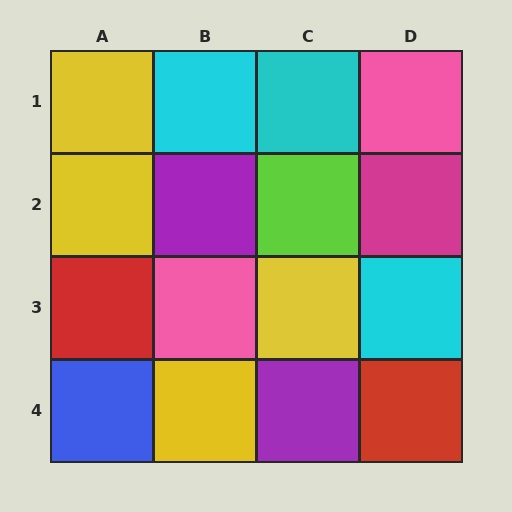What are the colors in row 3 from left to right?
Red, pink, yellow, cyan.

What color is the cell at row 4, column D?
Red.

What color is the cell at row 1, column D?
Pink.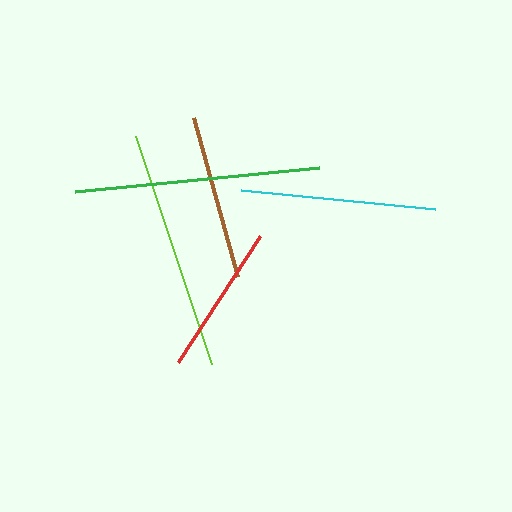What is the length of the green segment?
The green segment is approximately 246 pixels long.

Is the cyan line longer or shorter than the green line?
The green line is longer than the cyan line.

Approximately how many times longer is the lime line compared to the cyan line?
The lime line is approximately 1.2 times the length of the cyan line.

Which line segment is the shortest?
The red line is the shortest at approximately 150 pixels.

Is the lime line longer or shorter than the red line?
The lime line is longer than the red line.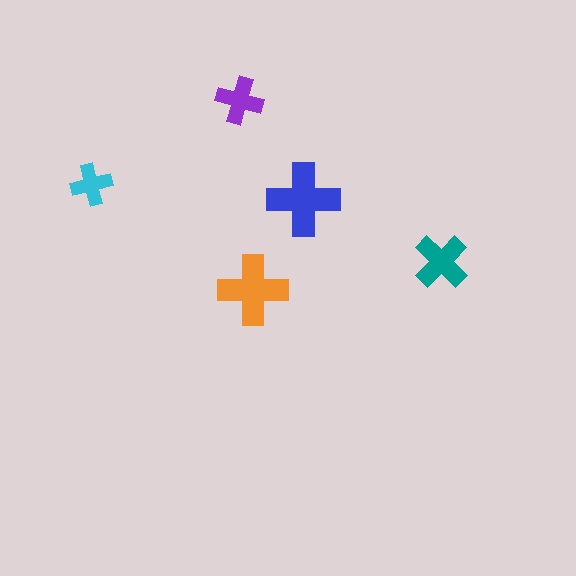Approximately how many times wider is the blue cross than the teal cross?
About 1.5 times wider.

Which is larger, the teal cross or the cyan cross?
The teal one.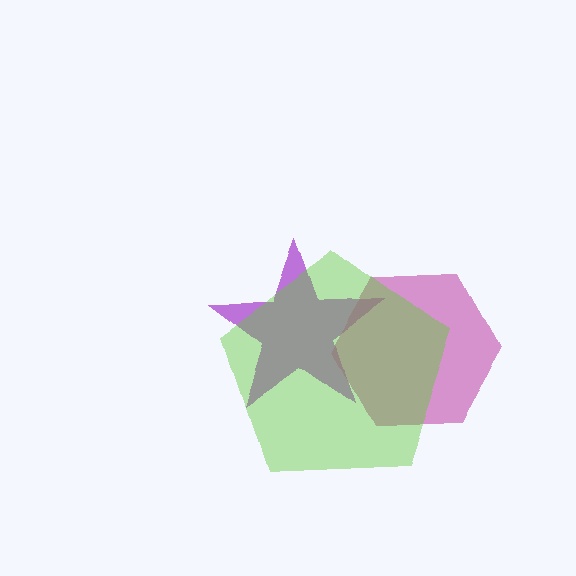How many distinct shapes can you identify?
There are 3 distinct shapes: a purple star, a magenta hexagon, a lime pentagon.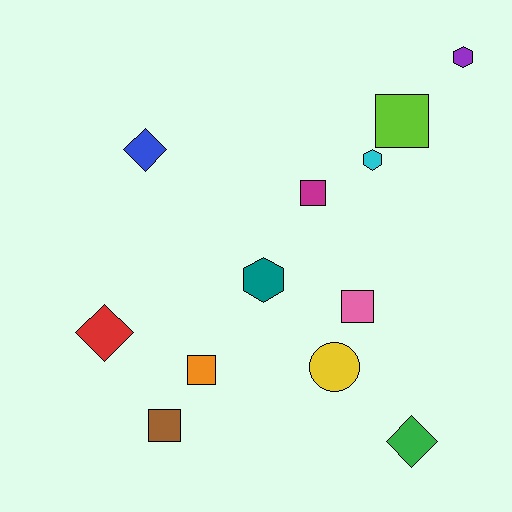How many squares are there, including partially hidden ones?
There are 5 squares.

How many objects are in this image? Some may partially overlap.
There are 12 objects.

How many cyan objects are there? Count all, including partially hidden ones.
There is 1 cyan object.